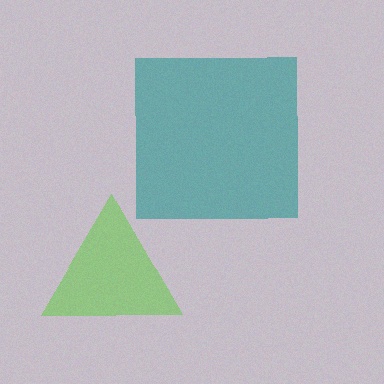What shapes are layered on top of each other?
The layered shapes are: a teal square, a lime triangle.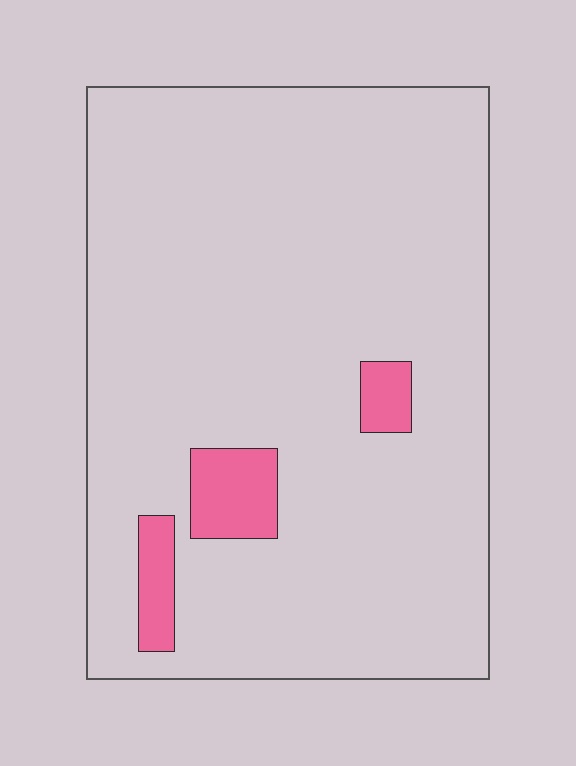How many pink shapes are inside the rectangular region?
3.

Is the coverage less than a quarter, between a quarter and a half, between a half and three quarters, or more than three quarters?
Less than a quarter.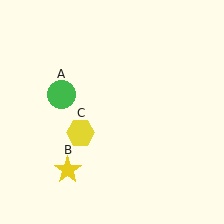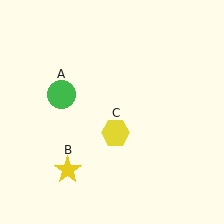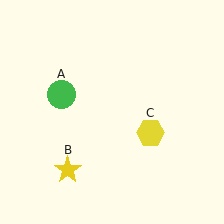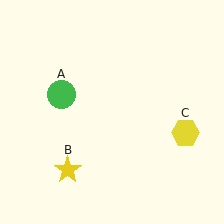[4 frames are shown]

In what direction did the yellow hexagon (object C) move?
The yellow hexagon (object C) moved right.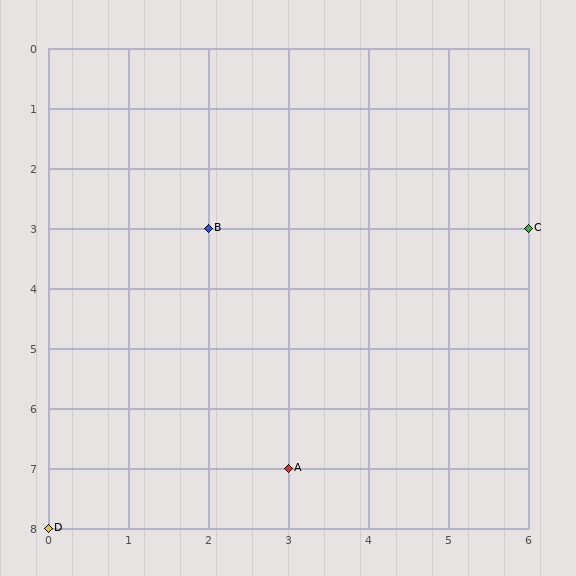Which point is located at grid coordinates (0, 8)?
Point D is at (0, 8).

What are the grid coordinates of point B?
Point B is at grid coordinates (2, 3).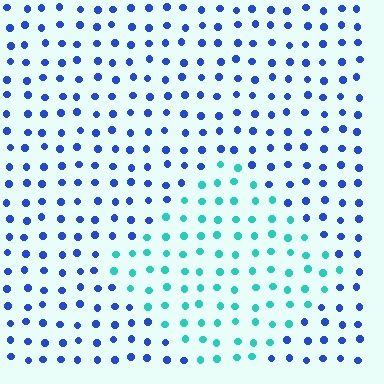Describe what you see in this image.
The image is filled with small blue elements in a uniform arrangement. A diamond-shaped region is visible where the elements are tinted to a slightly different hue, forming a subtle color boundary.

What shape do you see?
I see a diamond.